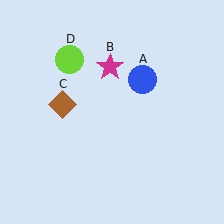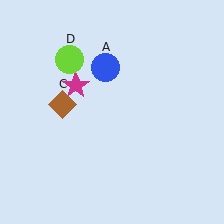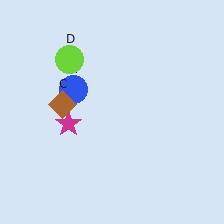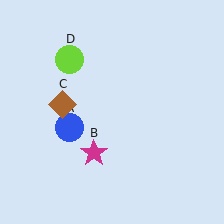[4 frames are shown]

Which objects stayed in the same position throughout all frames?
Brown diamond (object C) and lime circle (object D) remained stationary.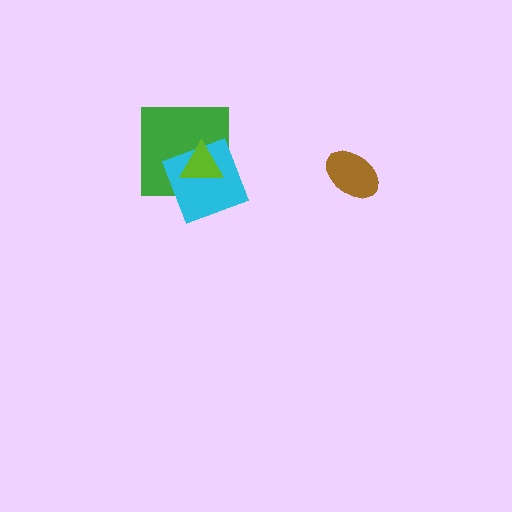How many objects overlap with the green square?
2 objects overlap with the green square.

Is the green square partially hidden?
Yes, it is partially covered by another shape.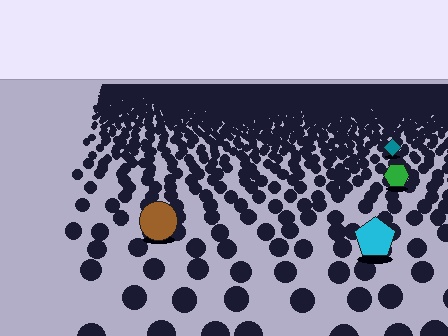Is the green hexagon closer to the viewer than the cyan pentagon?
No. The cyan pentagon is closer — you can tell from the texture gradient: the ground texture is coarser near it.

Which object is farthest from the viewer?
The teal diamond is farthest from the viewer. It appears smaller and the ground texture around it is denser.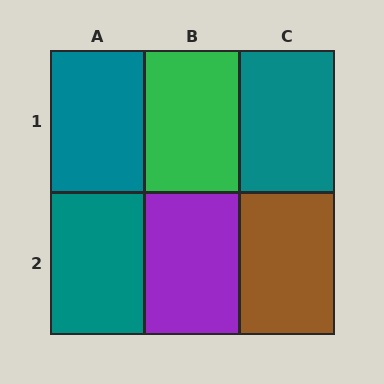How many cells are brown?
1 cell is brown.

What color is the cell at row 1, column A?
Teal.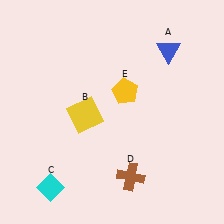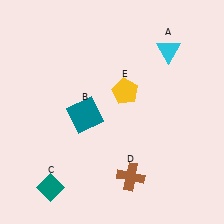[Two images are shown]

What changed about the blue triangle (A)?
In Image 1, A is blue. In Image 2, it changed to cyan.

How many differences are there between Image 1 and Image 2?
There are 3 differences between the two images.